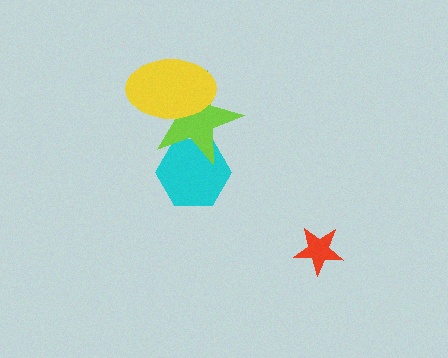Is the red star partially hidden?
No, no other shape covers it.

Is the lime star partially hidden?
Yes, it is partially covered by another shape.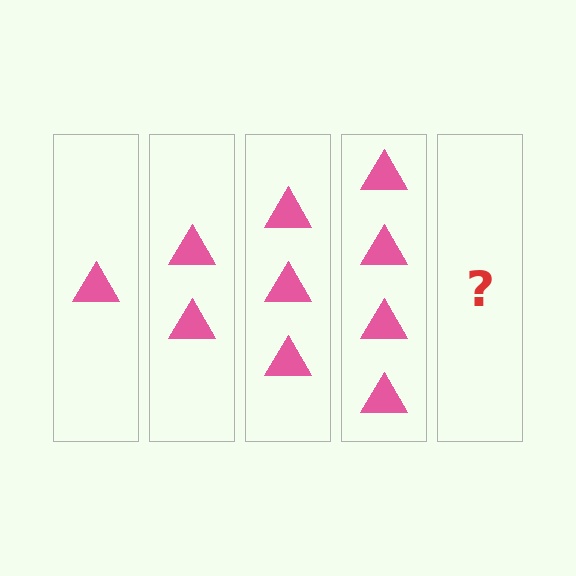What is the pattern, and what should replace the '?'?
The pattern is that each step adds one more triangle. The '?' should be 5 triangles.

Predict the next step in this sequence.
The next step is 5 triangles.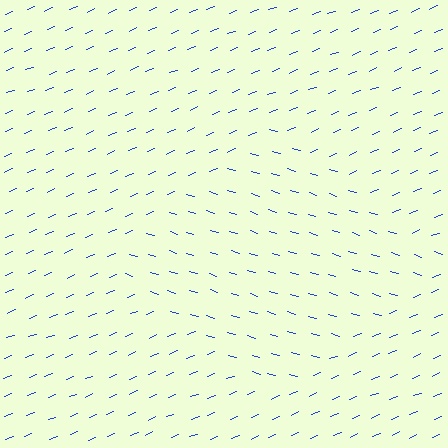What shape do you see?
I see a diamond.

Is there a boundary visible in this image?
Yes, there is a texture boundary formed by a change in line orientation.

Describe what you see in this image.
The image is filled with small blue line segments. A diamond region in the image has lines oriented differently from the surrounding lines, creating a visible texture boundary.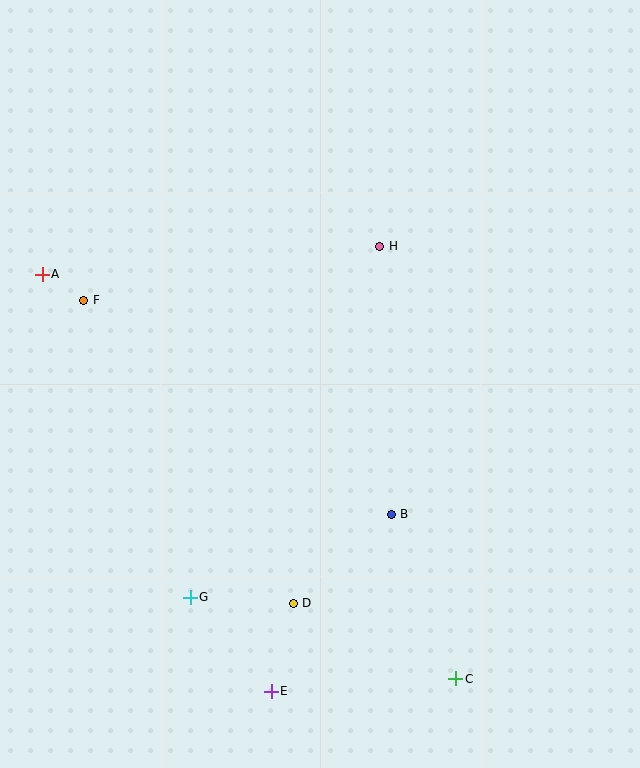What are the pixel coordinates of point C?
Point C is at (456, 679).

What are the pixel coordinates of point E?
Point E is at (271, 691).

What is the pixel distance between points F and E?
The distance between F and E is 434 pixels.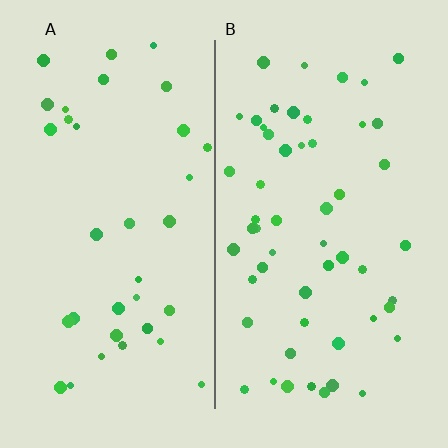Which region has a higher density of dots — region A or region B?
B (the right).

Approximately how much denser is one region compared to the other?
Approximately 1.5× — region B over region A.